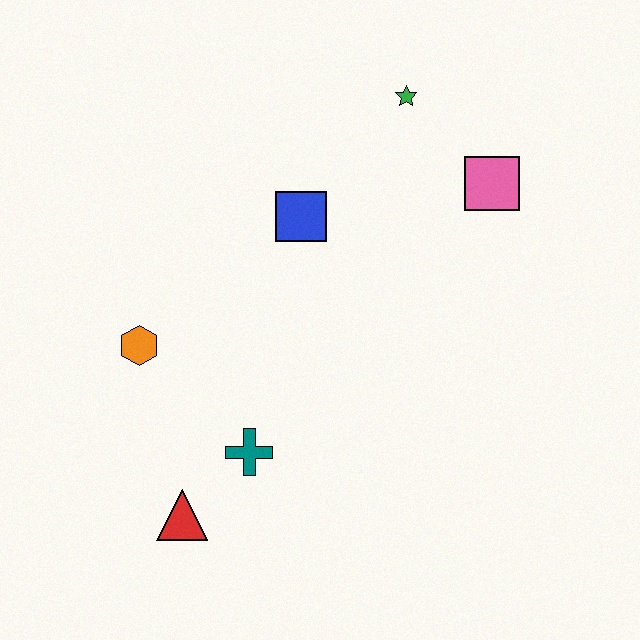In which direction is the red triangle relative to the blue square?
The red triangle is below the blue square.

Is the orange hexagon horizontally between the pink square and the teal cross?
No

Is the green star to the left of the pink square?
Yes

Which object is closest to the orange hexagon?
The teal cross is closest to the orange hexagon.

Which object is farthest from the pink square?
The red triangle is farthest from the pink square.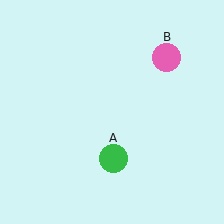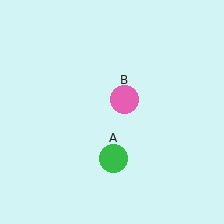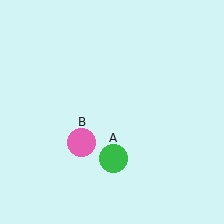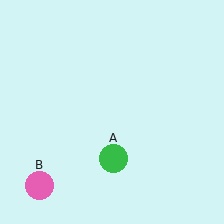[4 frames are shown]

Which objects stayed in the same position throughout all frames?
Green circle (object A) remained stationary.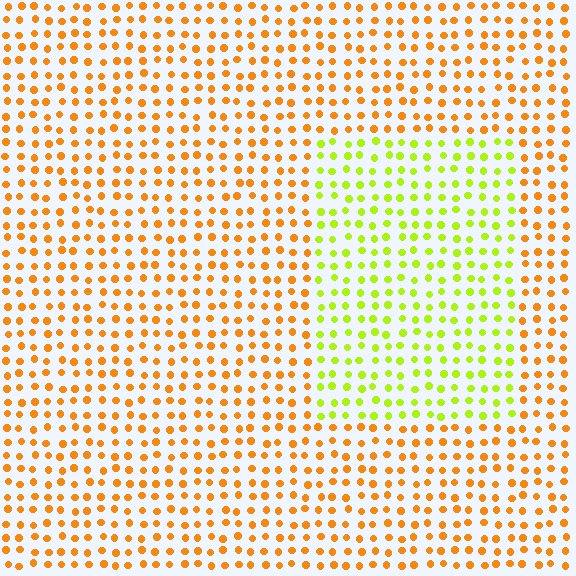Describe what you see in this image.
The image is filled with small orange elements in a uniform arrangement. A rectangle-shaped region is visible where the elements are tinted to a slightly different hue, forming a subtle color boundary.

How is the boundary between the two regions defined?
The boundary is defined purely by a slight shift in hue (about 49 degrees). Spacing, size, and orientation are identical on both sides.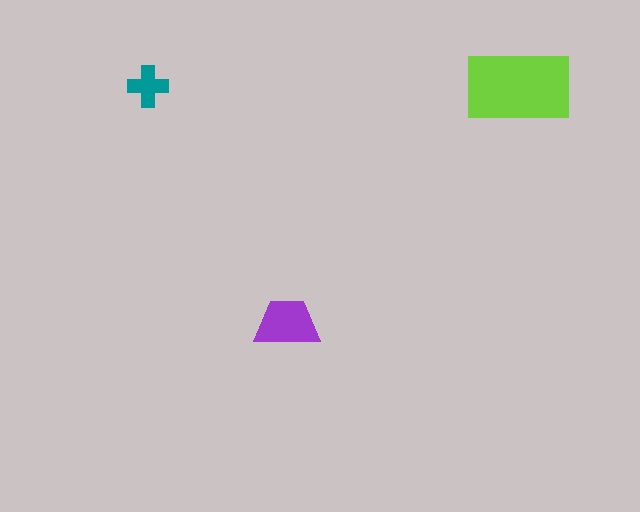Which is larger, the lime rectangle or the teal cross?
The lime rectangle.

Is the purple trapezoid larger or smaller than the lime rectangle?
Smaller.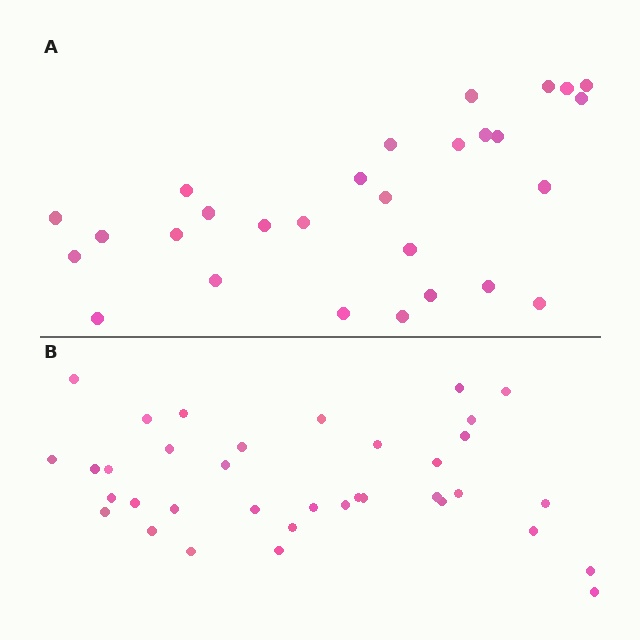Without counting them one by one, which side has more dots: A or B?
Region B (the bottom region) has more dots.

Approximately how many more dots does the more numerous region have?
Region B has roughly 8 or so more dots than region A.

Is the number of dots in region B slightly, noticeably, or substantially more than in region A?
Region B has noticeably more, but not dramatically so. The ratio is roughly 1.3 to 1.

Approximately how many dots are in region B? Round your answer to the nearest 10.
About 40 dots. (The exact count is 36, which rounds to 40.)